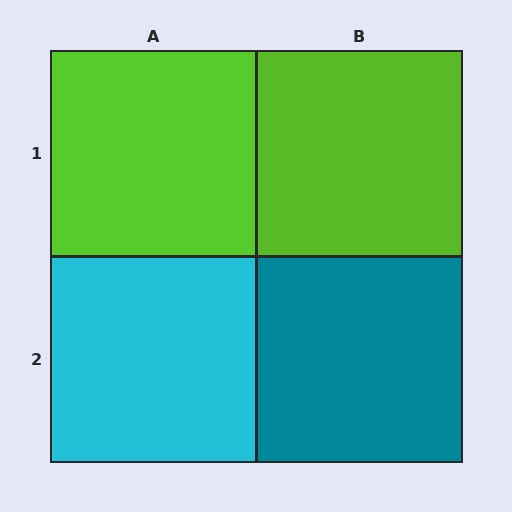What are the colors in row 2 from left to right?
Cyan, teal.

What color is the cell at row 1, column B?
Lime.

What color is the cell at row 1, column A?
Lime.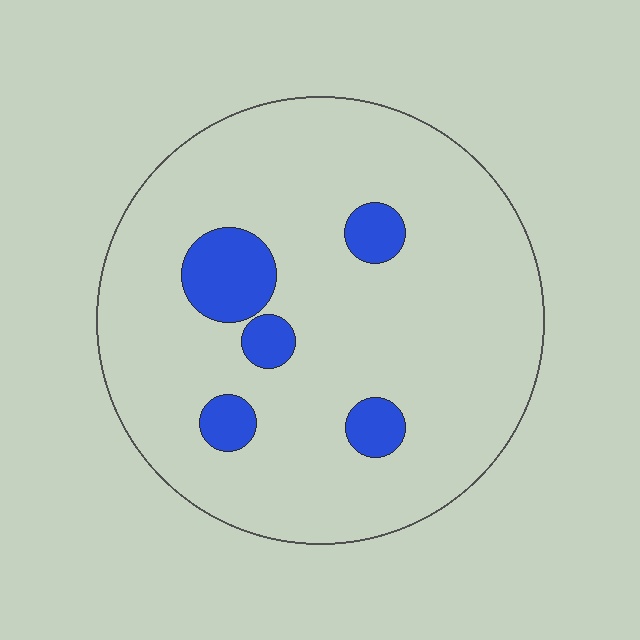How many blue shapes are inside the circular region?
5.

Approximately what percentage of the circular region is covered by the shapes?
Approximately 10%.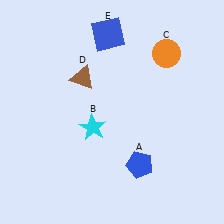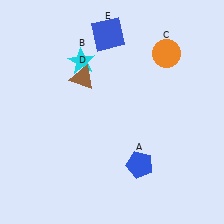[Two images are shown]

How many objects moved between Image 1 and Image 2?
1 object moved between the two images.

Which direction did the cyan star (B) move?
The cyan star (B) moved up.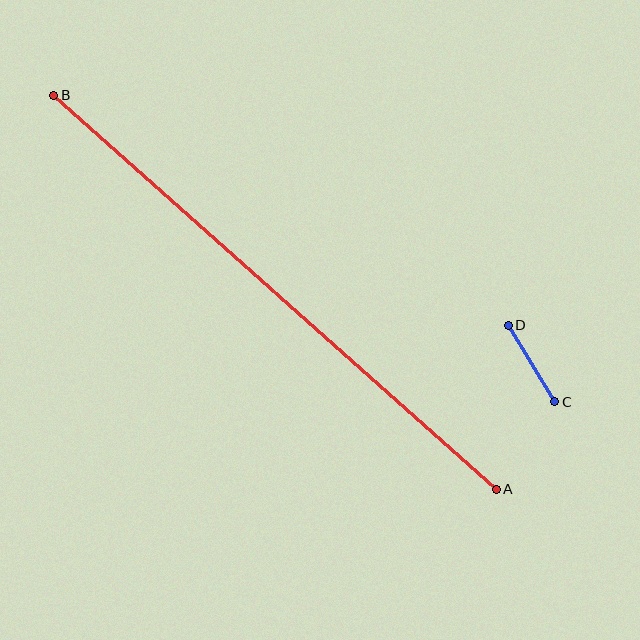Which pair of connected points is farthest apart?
Points A and B are farthest apart.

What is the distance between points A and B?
The distance is approximately 592 pixels.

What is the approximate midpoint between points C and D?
The midpoint is at approximately (532, 363) pixels.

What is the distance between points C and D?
The distance is approximately 90 pixels.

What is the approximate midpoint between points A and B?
The midpoint is at approximately (275, 292) pixels.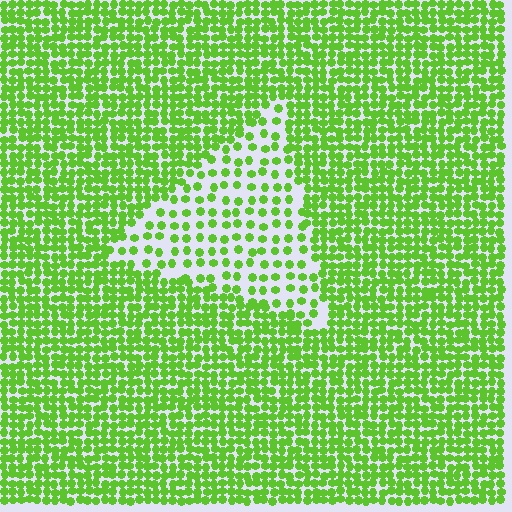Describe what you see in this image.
The image contains small lime elements arranged at two different densities. A triangle-shaped region is visible where the elements are less densely packed than the surrounding area.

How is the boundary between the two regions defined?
The boundary is defined by a change in element density (approximately 2.3x ratio). All elements are the same color, size, and shape.